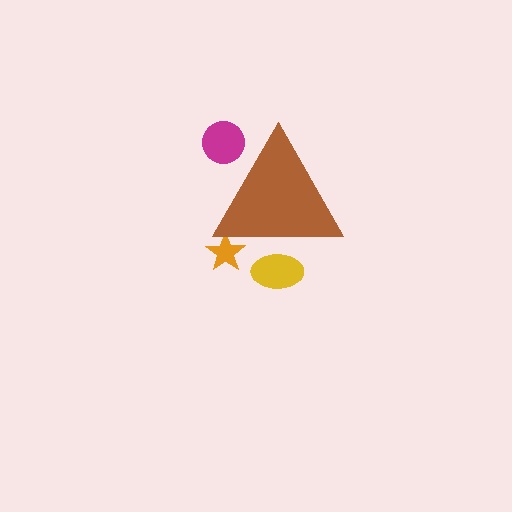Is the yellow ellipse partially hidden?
Yes, the yellow ellipse is partially hidden behind the brown triangle.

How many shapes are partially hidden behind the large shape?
3 shapes are partially hidden.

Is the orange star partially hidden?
Yes, the orange star is partially hidden behind the brown triangle.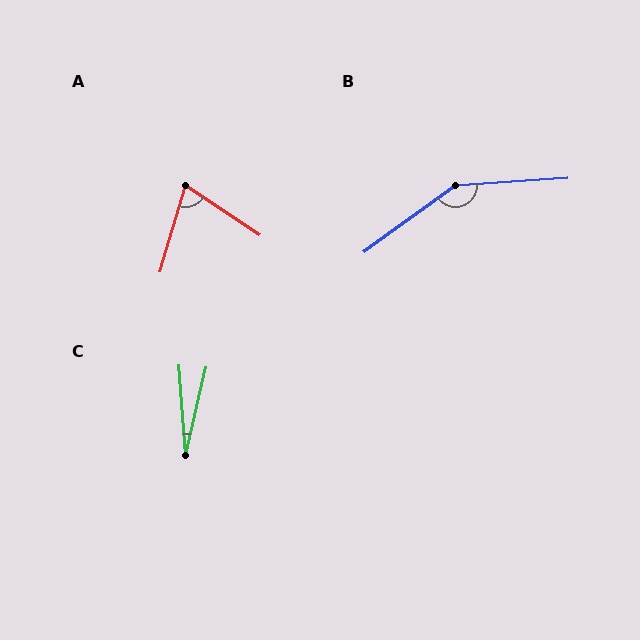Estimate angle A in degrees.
Approximately 73 degrees.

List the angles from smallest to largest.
C (17°), A (73°), B (148°).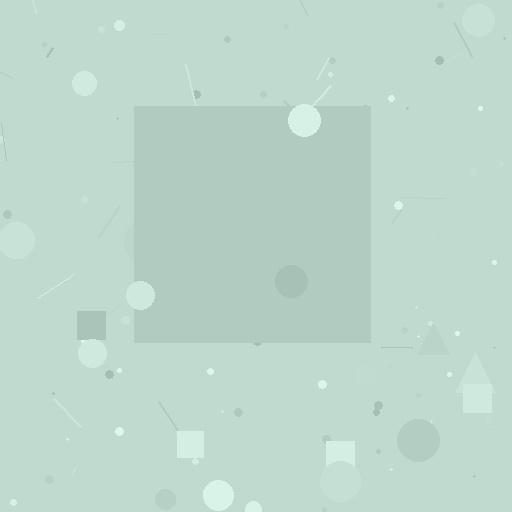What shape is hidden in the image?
A square is hidden in the image.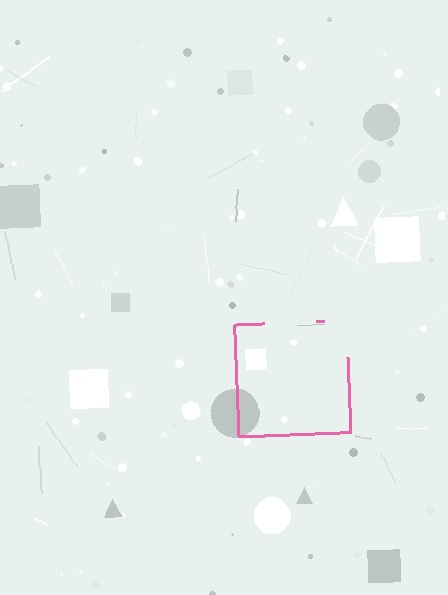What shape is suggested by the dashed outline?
The dashed outline suggests a square.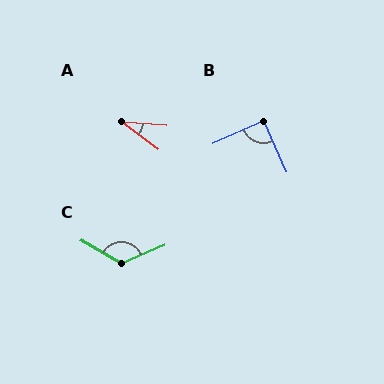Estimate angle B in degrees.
Approximately 90 degrees.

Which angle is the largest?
C, at approximately 127 degrees.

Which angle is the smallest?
A, at approximately 33 degrees.